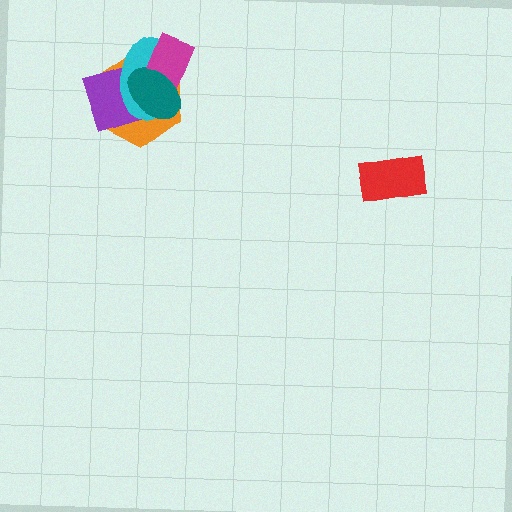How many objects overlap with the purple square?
3 objects overlap with the purple square.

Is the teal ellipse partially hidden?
No, no other shape covers it.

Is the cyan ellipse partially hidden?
Yes, it is partially covered by another shape.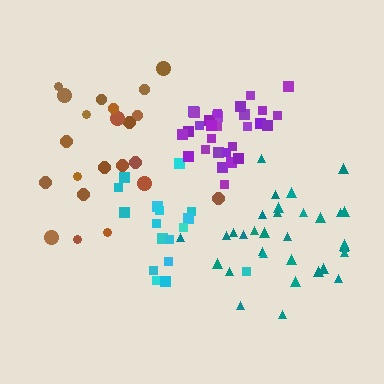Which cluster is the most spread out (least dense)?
Brown.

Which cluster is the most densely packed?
Purple.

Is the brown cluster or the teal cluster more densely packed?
Teal.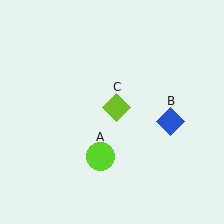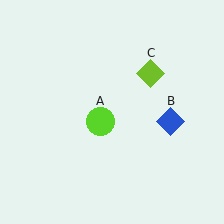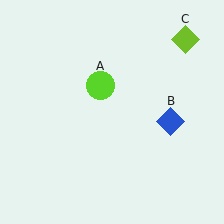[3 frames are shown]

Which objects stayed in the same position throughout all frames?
Blue diamond (object B) remained stationary.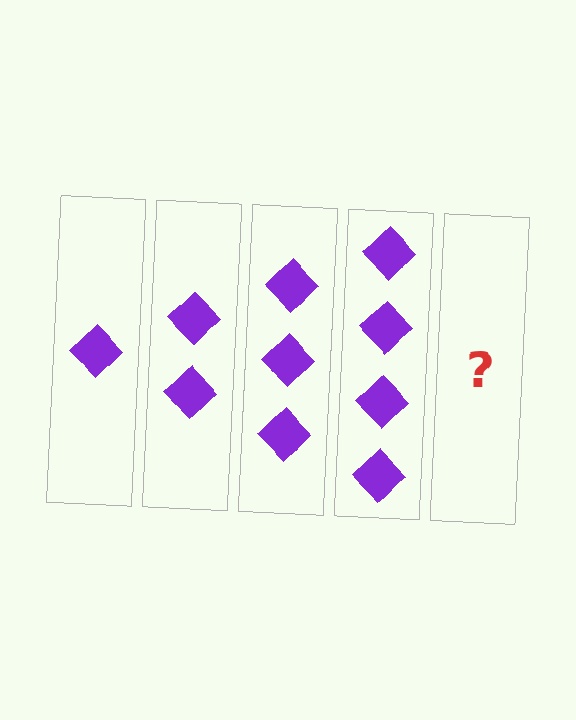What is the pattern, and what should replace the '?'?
The pattern is that each step adds one more diamond. The '?' should be 5 diamonds.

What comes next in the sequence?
The next element should be 5 diamonds.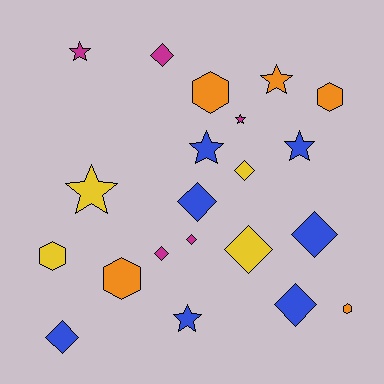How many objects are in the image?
There are 21 objects.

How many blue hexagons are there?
There are no blue hexagons.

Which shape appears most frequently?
Diamond, with 9 objects.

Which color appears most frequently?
Blue, with 7 objects.